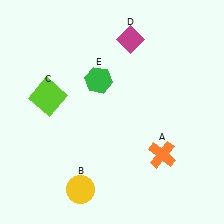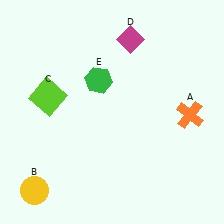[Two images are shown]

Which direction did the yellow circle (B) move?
The yellow circle (B) moved left.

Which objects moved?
The objects that moved are: the orange cross (A), the yellow circle (B).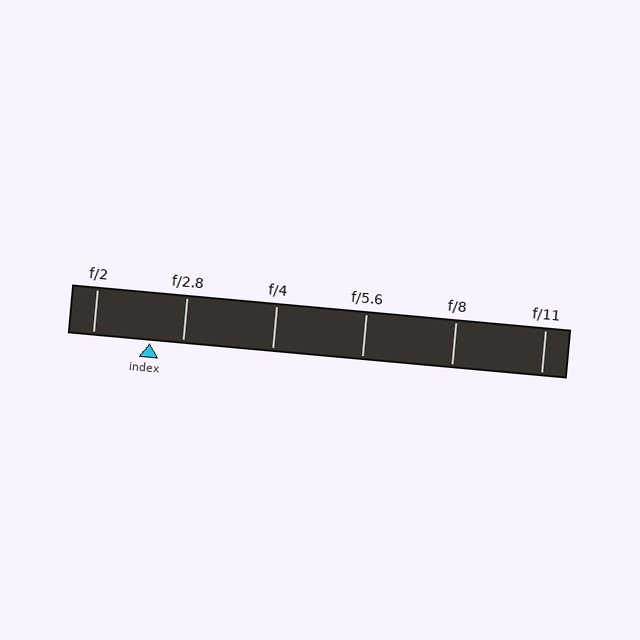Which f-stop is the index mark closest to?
The index mark is closest to f/2.8.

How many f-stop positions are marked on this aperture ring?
There are 6 f-stop positions marked.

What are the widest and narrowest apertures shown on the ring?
The widest aperture shown is f/2 and the narrowest is f/11.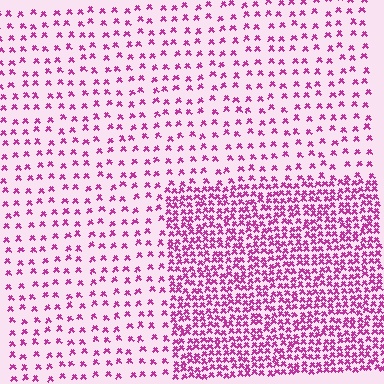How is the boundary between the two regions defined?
The boundary is defined by a change in element density (approximately 2.7x ratio). All elements are the same color, size, and shape.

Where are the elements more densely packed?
The elements are more densely packed inside the rectangle boundary.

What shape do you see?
I see a rectangle.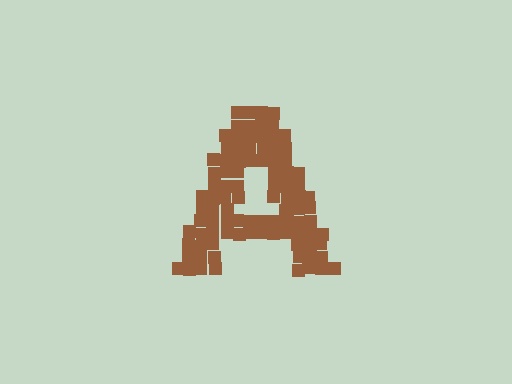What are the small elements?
The small elements are squares.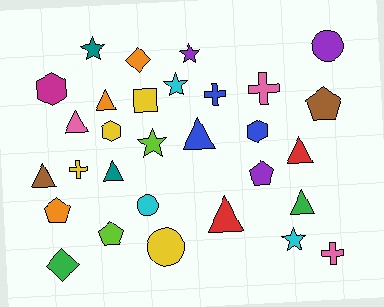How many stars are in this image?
There are 5 stars.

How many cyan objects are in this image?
There are 3 cyan objects.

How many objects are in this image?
There are 30 objects.